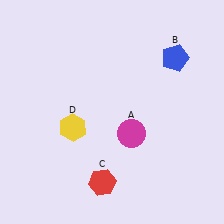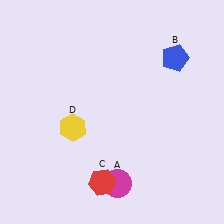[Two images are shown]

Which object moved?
The magenta circle (A) moved down.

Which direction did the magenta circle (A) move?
The magenta circle (A) moved down.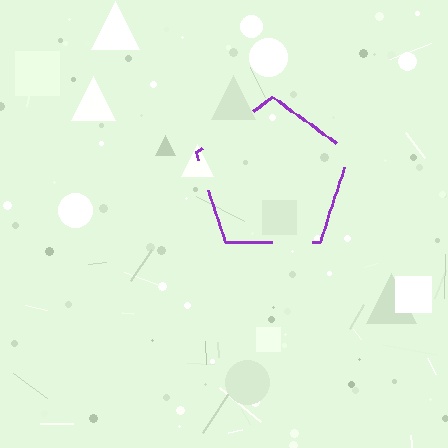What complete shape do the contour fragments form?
The contour fragments form a pentagon.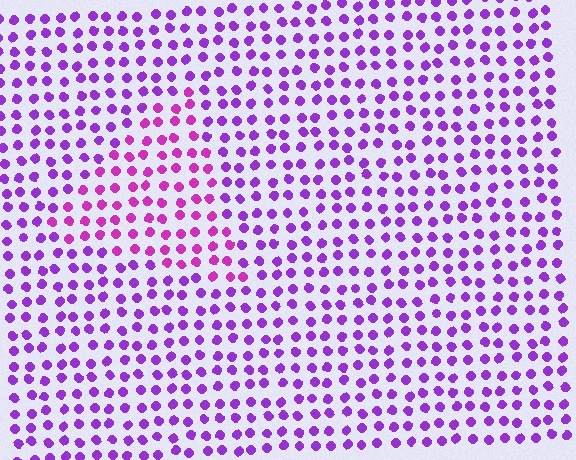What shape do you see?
I see a triangle.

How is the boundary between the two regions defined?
The boundary is defined purely by a slight shift in hue (about 29 degrees). Spacing, size, and orientation are identical on both sides.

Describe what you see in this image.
The image is filled with small purple elements in a uniform arrangement. A triangle-shaped region is visible where the elements are tinted to a slightly different hue, forming a subtle color boundary.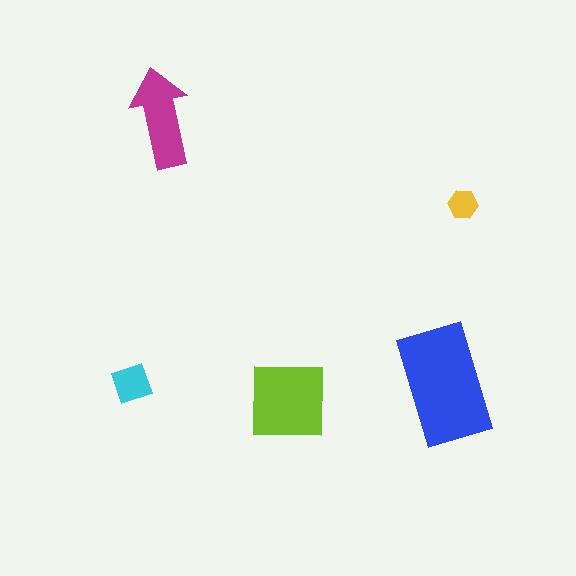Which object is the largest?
The blue rectangle.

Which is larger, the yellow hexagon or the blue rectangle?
The blue rectangle.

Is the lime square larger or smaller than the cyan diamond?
Larger.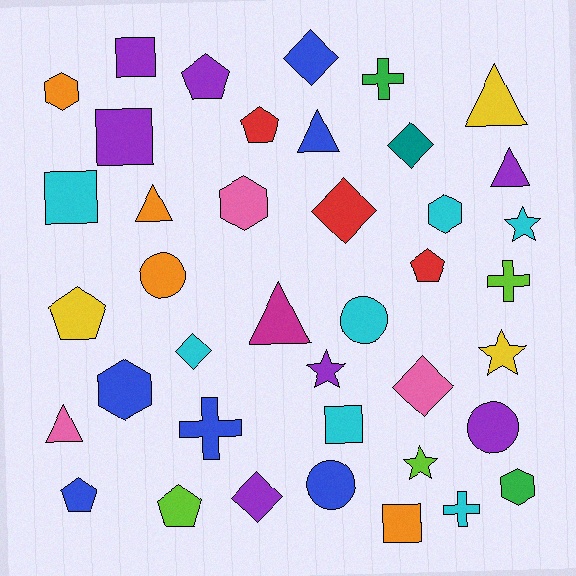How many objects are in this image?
There are 40 objects.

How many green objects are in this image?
There are 2 green objects.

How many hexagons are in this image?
There are 5 hexagons.